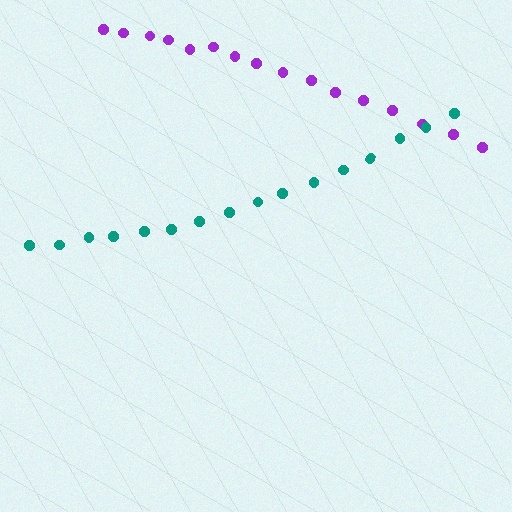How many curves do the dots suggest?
There are 2 distinct paths.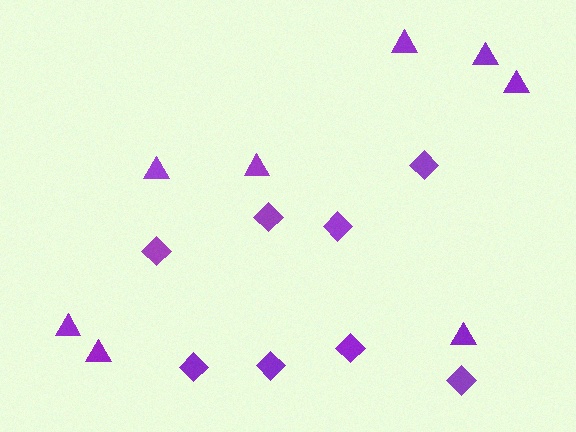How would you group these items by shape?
There are 2 groups: one group of diamonds (8) and one group of triangles (8).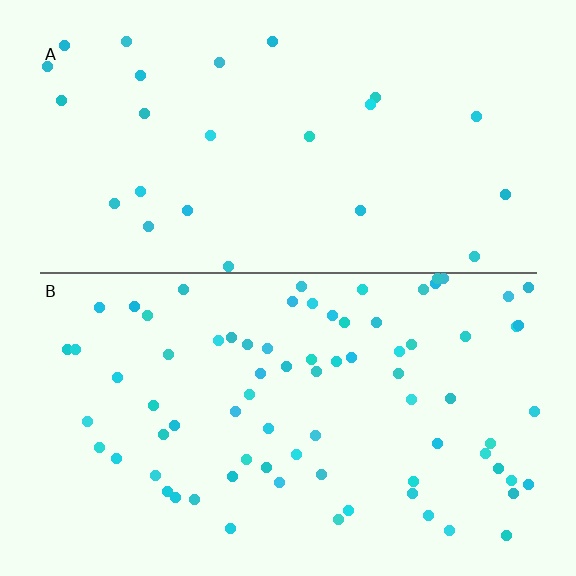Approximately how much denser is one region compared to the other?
Approximately 3.1× — region B over region A.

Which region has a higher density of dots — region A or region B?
B (the bottom).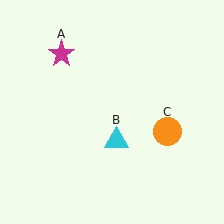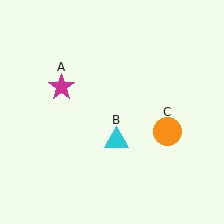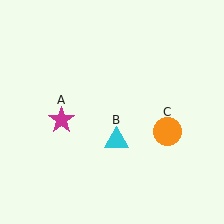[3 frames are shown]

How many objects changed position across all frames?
1 object changed position: magenta star (object A).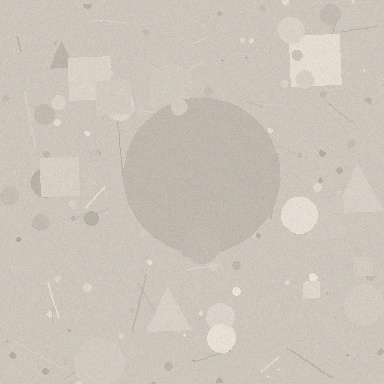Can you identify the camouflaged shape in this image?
The camouflaged shape is a circle.